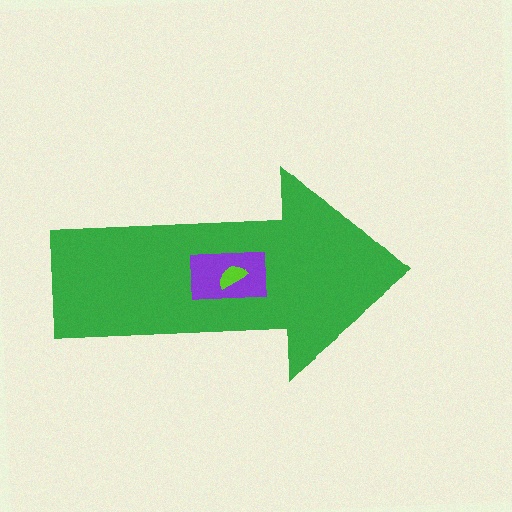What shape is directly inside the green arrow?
The purple rectangle.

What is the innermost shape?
The lime semicircle.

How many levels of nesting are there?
3.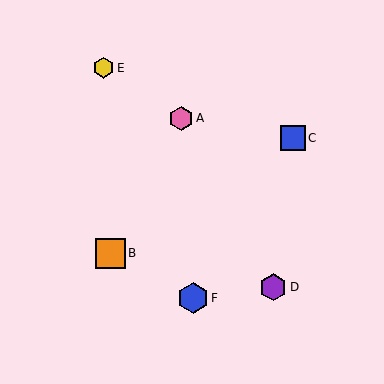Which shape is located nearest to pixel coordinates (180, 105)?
The pink hexagon (labeled A) at (181, 118) is nearest to that location.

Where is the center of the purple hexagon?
The center of the purple hexagon is at (273, 287).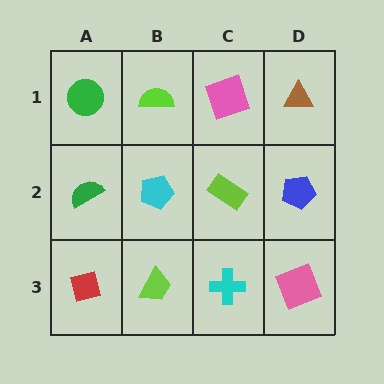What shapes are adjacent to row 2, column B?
A lime semicircle (row 1, column B), a lime trapezoid (row 3, column B), a green semicircle (row 2, column A), a lime rectangle (row 2, column C).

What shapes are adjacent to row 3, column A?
A green semicircle (row 2, column A), a lime trapezoid (row 3, column B).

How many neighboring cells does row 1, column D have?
2.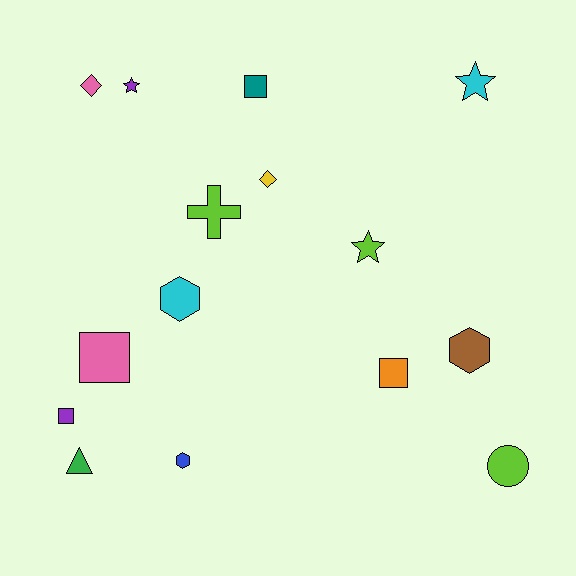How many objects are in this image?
There are 15 objects.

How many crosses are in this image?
There is 1 cross.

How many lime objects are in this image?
There are 3 lime objects.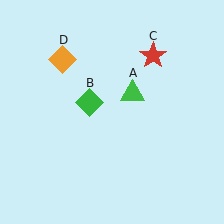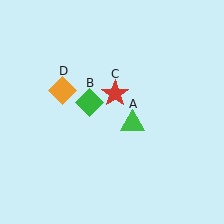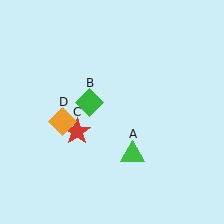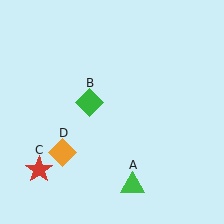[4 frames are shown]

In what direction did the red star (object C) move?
The red star (object C) moved down and to the left.